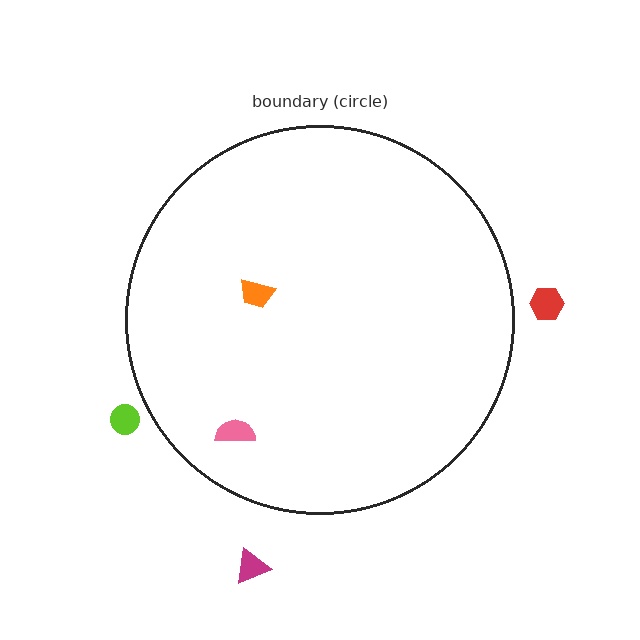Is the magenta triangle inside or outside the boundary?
Outside.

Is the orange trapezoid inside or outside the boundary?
Inside.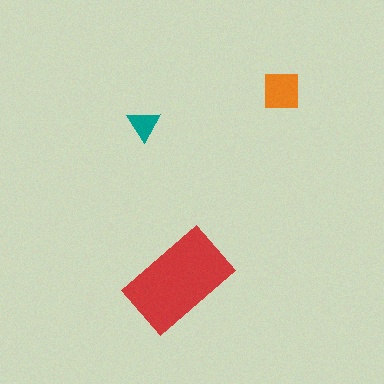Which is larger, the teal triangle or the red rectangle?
The red rectangle.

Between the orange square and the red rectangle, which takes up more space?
The red rectangle.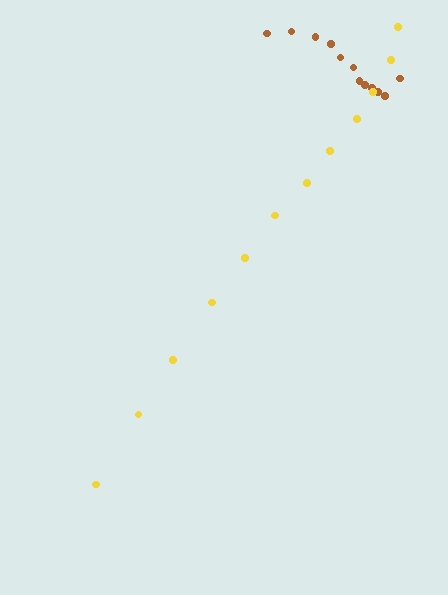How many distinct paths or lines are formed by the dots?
There are 2 distinct paths.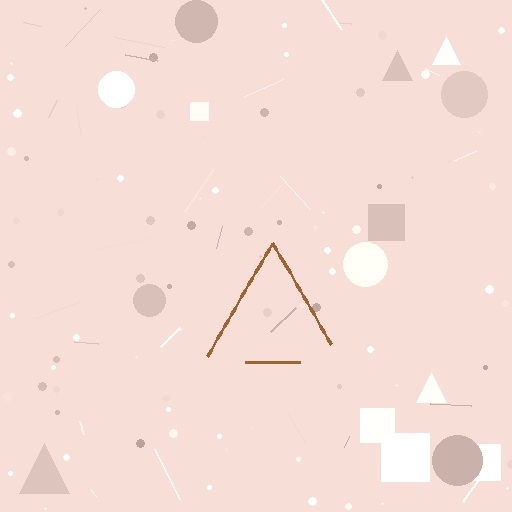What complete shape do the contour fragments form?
The contour fragments form a triangle.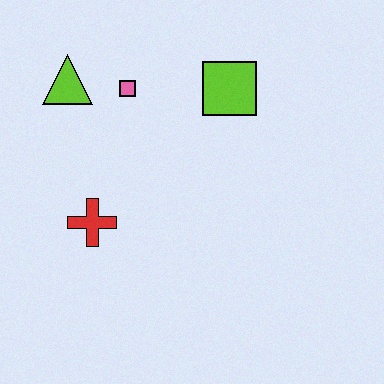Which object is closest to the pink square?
The lime triangle is closest to the pink square.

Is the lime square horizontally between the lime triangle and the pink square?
No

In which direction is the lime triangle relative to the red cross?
The lime triangle is above the red cross.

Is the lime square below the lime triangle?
Yes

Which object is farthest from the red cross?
The lime square is farthest from the red cross.